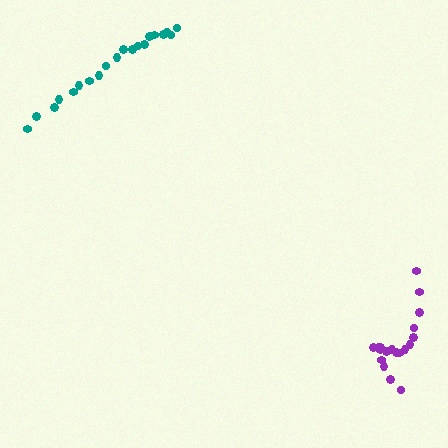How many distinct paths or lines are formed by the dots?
There are 2 distinct paths.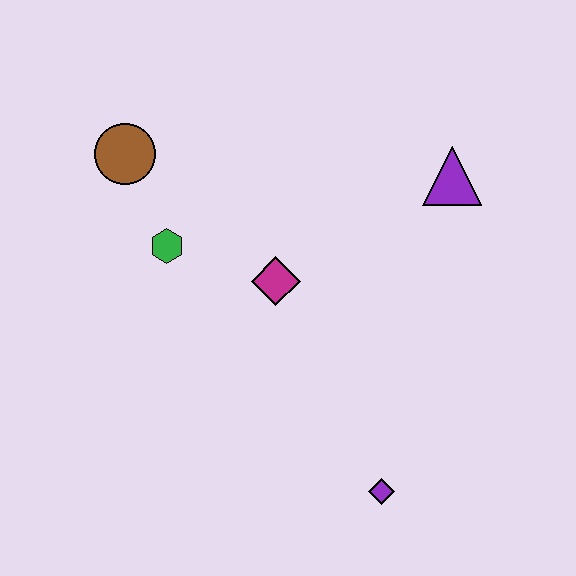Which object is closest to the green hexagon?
The brown circle is closest to the green hexagon.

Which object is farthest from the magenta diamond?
The purple diamond is farthest from the magenta diamond.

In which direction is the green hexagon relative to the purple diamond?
The green hexagon is above the purple diamond.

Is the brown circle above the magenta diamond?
Yes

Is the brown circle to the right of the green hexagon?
No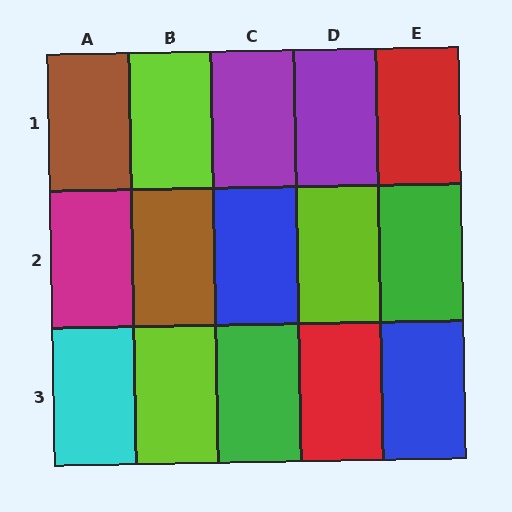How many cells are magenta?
1 cell is magenta.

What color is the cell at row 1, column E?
Red.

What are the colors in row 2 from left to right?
Magenta, brown, blue, lime, green.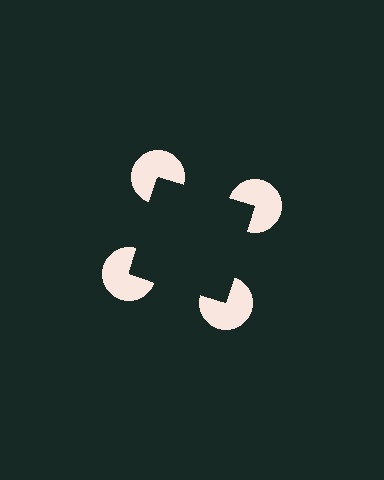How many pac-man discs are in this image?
There are 4 — one at each vertex of the illusory square.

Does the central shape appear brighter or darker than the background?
It typically appears slightly darker than the background, even though no actual brightness change is drawn.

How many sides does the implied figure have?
4 sides.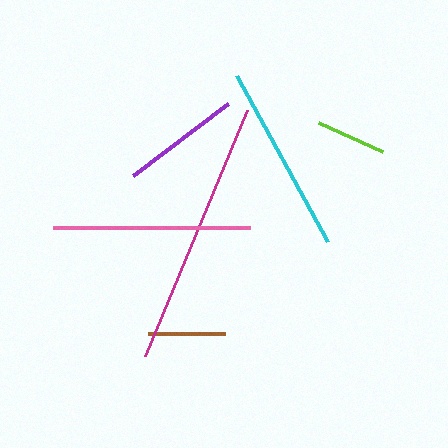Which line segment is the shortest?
The lime line is the shortest at approximately 71 pixels.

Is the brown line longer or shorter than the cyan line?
The cyan line is longer than the brown line.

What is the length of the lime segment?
The lime segment is approximately 71 pixels long.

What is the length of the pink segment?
The pink segment is approximately 197 pixels long.